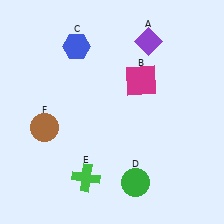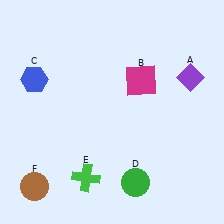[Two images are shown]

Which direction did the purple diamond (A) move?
The purple diamond (A) moved right.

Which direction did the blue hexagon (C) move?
The blue hexagon (C) moved left.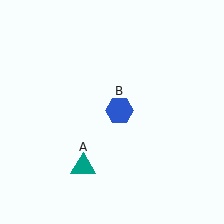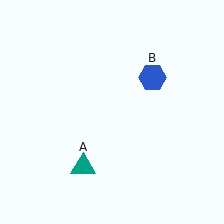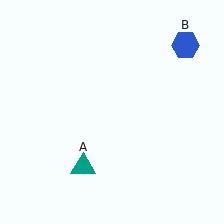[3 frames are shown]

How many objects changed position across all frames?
1 object changed position: blue hexagon (object B).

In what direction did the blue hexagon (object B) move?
The blue hexagon (object B) moved up and to the right.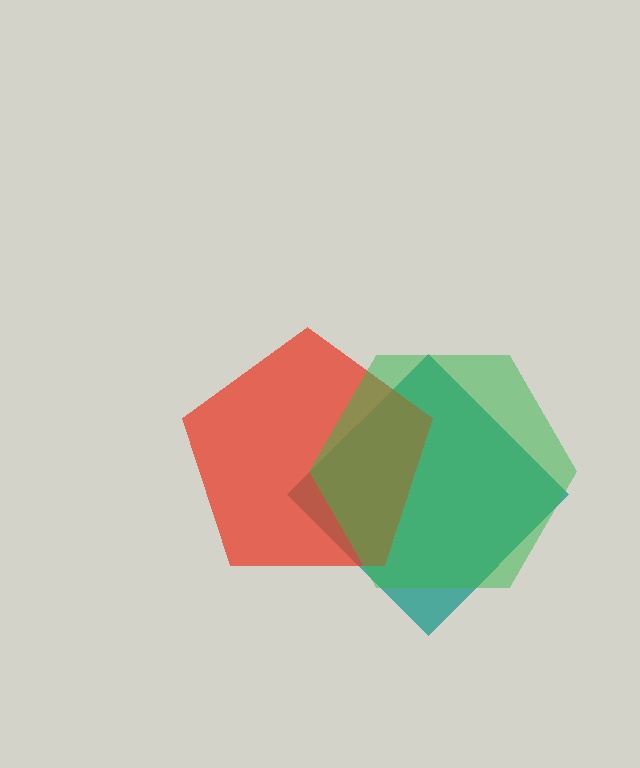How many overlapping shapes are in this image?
There are 3 overlapping shapes in the image.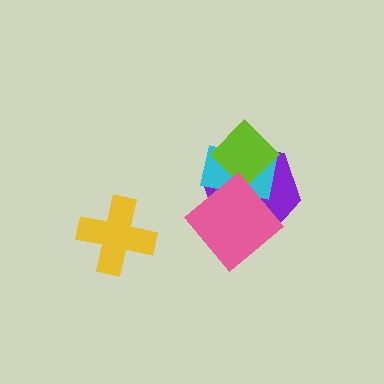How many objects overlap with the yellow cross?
0 objects overlap with the yellow cross.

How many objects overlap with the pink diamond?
2 objects overlap with the pink diamond.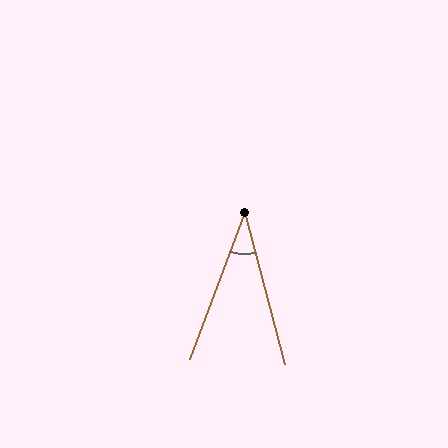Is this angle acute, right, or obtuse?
It is acute.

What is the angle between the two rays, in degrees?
Approximately 35 degrees.